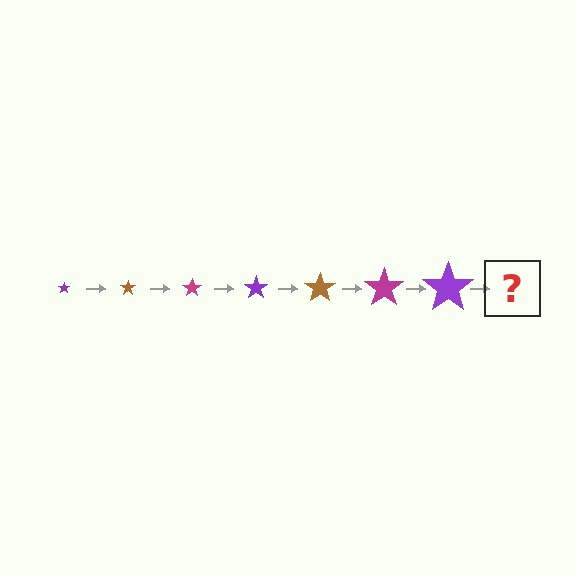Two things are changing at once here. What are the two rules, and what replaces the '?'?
The two rules are that the star grows larger each step and the color cycles through purple, brown, and magenta. The '?' should be a brown star, larger than the previous one.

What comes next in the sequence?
The next element should be a brown star, larger than the previous one.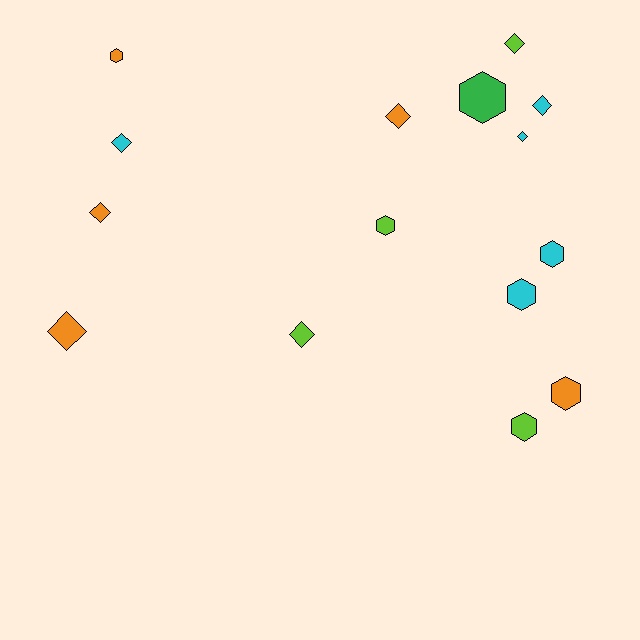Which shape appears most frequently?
Diamond, with 8 objects.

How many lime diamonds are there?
There are 2 lime diamonds.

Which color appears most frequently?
Cyan, with 5 objects.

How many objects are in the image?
There are 15 objects.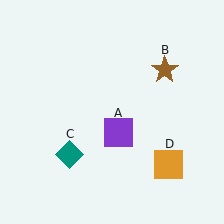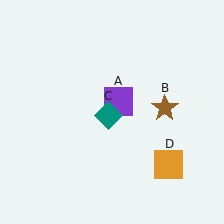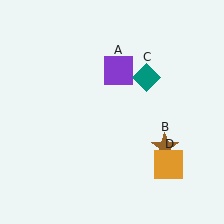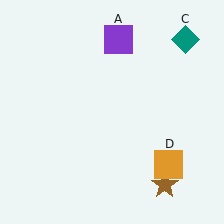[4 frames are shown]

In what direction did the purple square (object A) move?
The purple square (object A) moved up.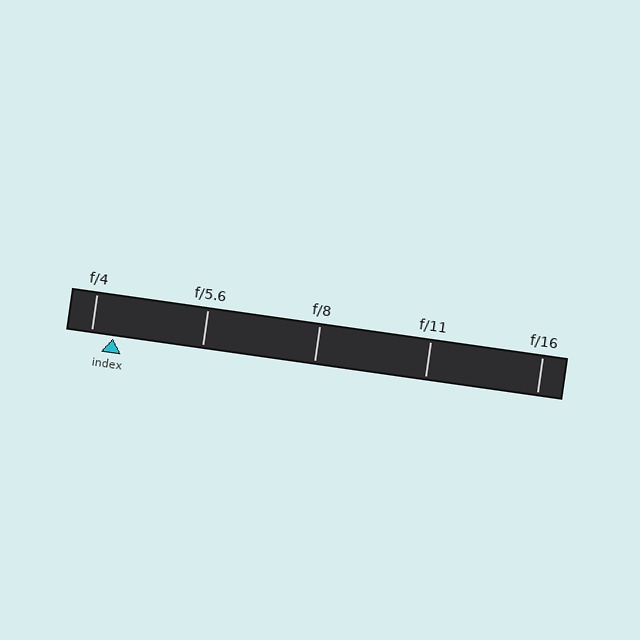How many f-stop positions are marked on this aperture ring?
There are 5 f-stop positions marked.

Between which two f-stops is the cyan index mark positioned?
The index mark is between f/4 and f/5.6.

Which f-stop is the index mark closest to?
The index mark is closest to f/4.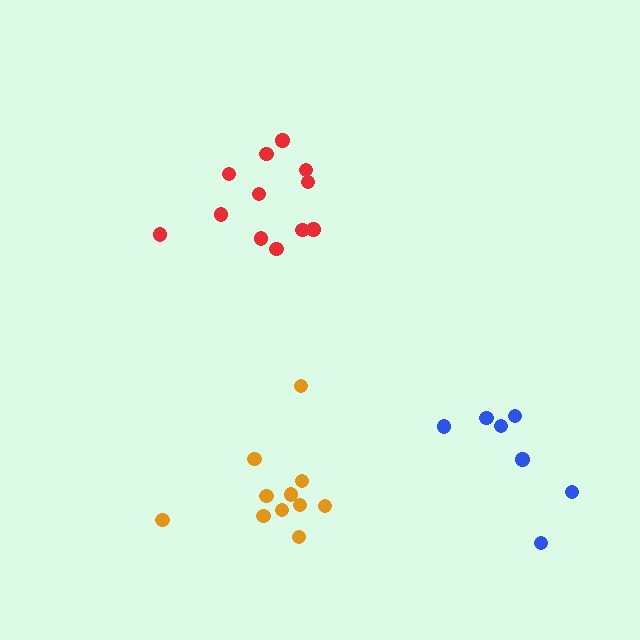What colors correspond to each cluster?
The clusters are colored: red, blue, orange.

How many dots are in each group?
Group 1: 12 dots, Group 2: 7 dots, Group 3: 11 dots (30 total).